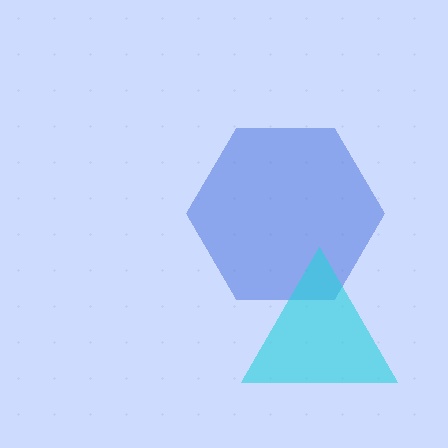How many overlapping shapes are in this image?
There are 2 overlapping shapes in the image.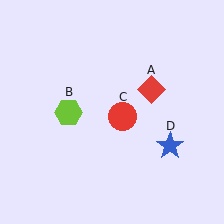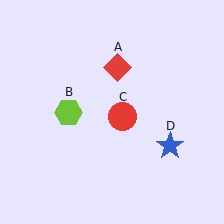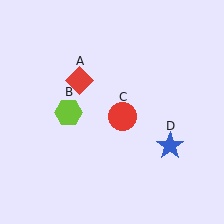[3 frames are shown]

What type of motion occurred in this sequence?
The red diamond (object A) rotated counterclockwise around the center of the scene.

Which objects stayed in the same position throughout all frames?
Lime hexagon (object B) and red circle (object C) and blue star (object D) remained stationary.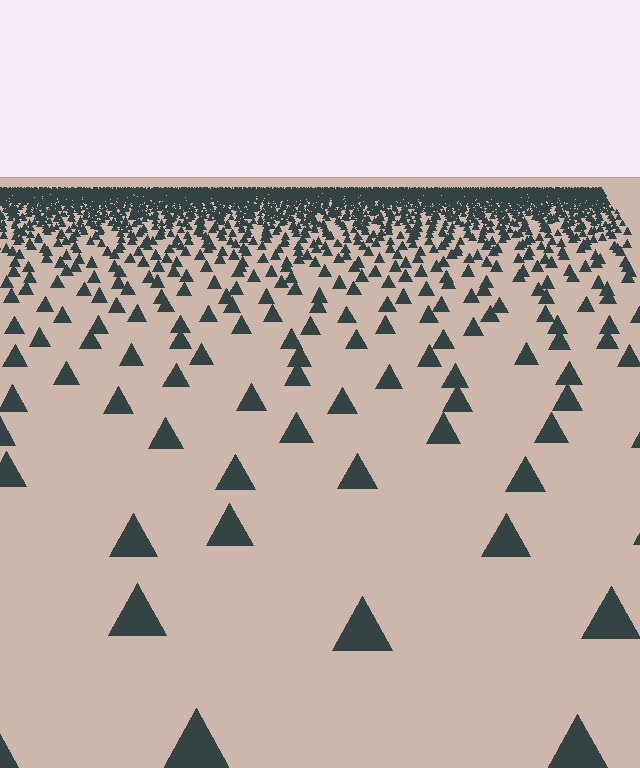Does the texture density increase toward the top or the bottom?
Density increases toward the top.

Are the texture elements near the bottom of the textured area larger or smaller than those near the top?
Larger. Near the bottom, elements are closer to the viewer and appear at a bigger on-screen size.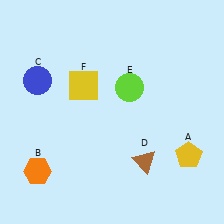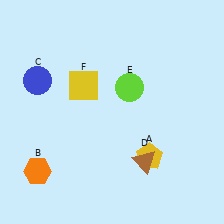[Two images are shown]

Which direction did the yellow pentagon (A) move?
The yellow pentagon (A) moved left.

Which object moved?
The yellow pentagon (A) moved left.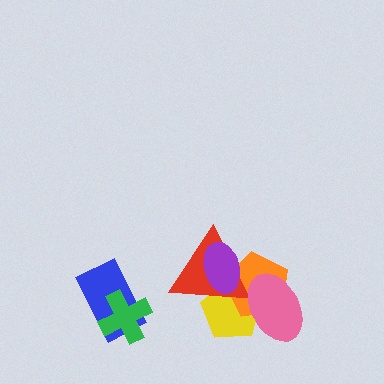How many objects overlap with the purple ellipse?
3 objects overlap with the purple ellipse.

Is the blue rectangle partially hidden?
Yes, it is partially covered by another shape.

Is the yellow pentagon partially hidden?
Yes, it is partially covered by another shape.